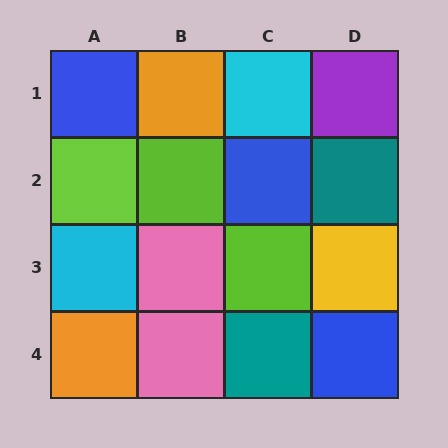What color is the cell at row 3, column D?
Yellow.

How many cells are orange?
2 cells are orange.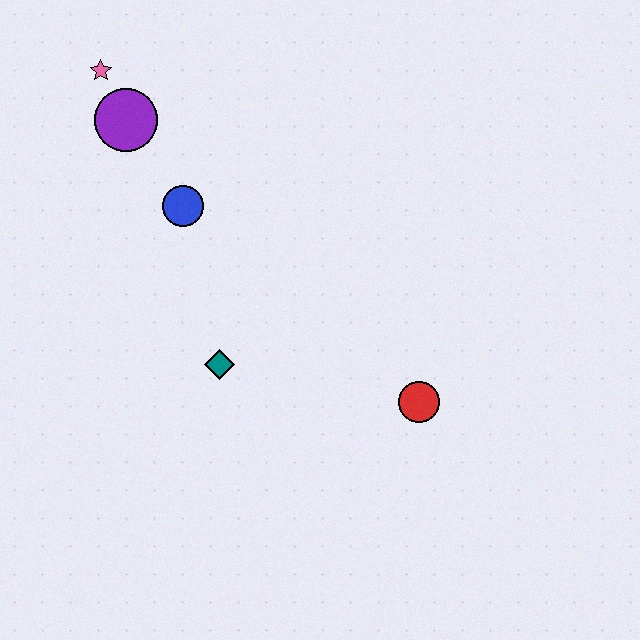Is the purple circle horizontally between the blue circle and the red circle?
No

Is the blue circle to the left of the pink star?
No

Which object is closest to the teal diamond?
The blue circle is closest to the teal diamond.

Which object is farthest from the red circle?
The pink star is farthest from the red circle.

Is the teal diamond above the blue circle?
No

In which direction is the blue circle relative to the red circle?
The blue circle is to the left of the red circle.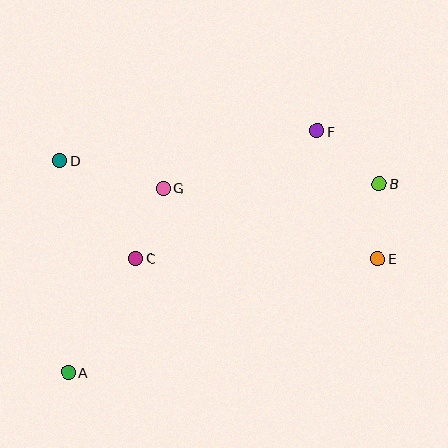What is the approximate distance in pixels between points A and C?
The distance between A and C is approximately 132 pixels.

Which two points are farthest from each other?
Points A and B are farthest from each other.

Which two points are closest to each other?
Points B and E are closest to each other.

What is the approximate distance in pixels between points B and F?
The distance between B and F is approximately 82 pixels.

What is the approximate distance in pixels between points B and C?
The distance between B and C is approximately 255 pixels.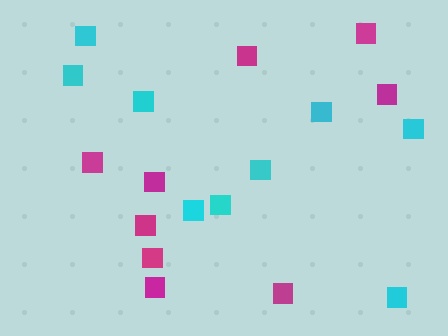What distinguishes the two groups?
There are 2 groups: one group of cyan squares (9) and one group of magenta squares (9).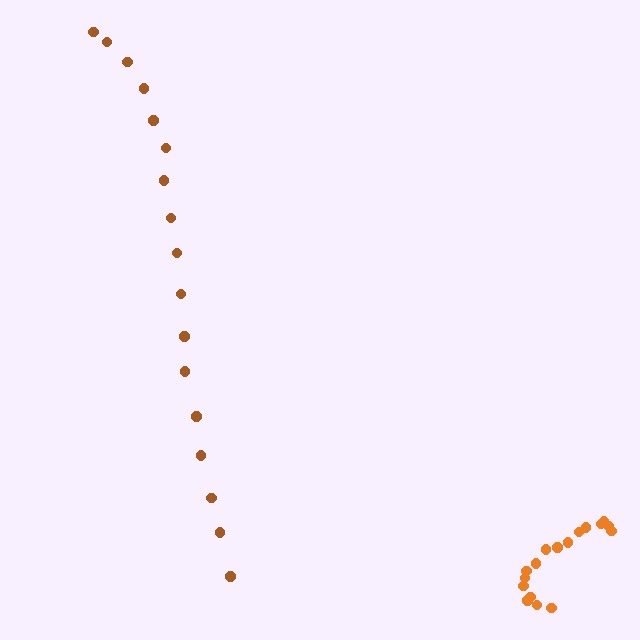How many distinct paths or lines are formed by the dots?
There are 2 distinct paths.